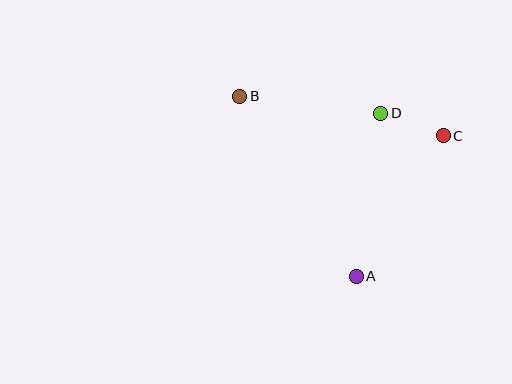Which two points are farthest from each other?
Points A and B are farthest from each other.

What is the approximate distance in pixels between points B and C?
The distance between B and C is approximately 207 pixels.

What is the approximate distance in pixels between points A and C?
The distance between A and C is approximately 165 pixels.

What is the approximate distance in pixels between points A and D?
The distance between A and D is approximately 165 pixels.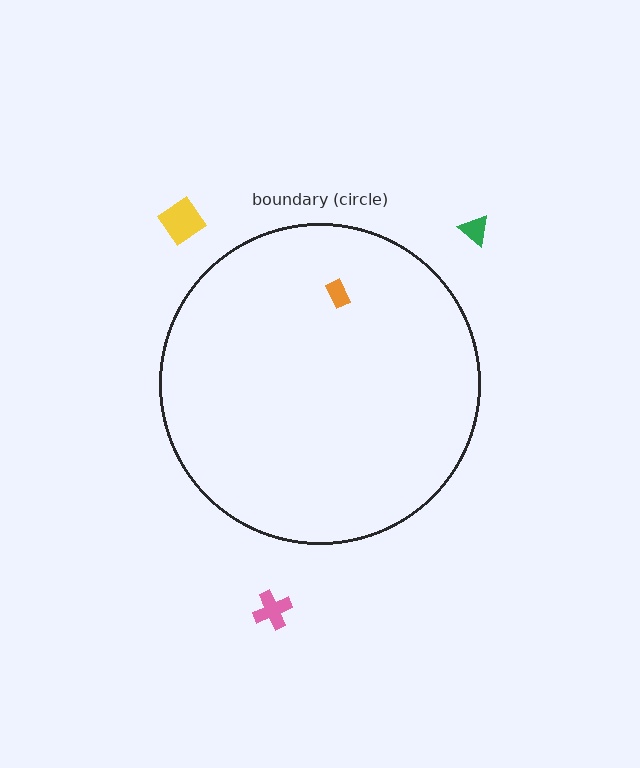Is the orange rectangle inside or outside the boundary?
Inside.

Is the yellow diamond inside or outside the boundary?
Outside.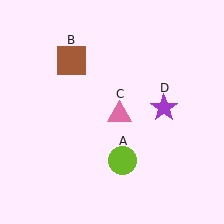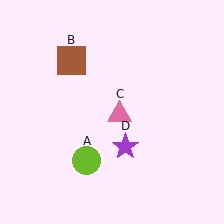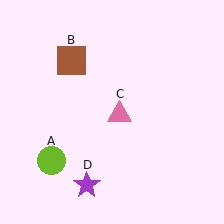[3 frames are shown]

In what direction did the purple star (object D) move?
The purple star (object D) moved down and to the left.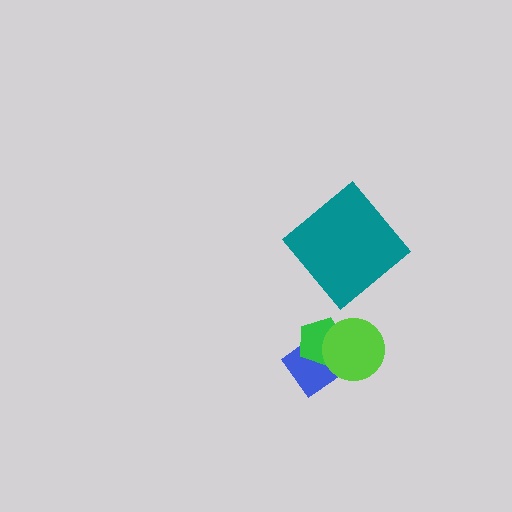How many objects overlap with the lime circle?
2 objects overlap with the lime circle.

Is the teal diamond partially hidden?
No, no other shape covers it.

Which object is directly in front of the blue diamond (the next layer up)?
The green pentagon is directly in front of the blue diamond.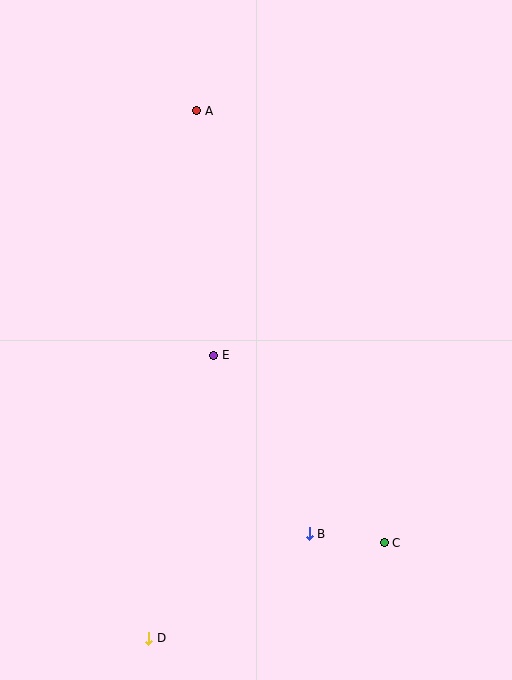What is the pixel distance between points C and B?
The distance between C and B is 75 pixels.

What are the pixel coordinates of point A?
Point A is at (197, 111).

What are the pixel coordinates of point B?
Point B is at (309, 534).